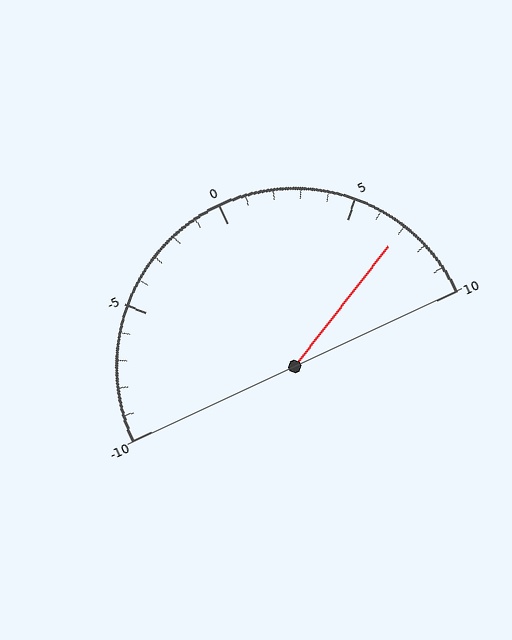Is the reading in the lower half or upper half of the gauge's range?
The reading is in the upper half of the range (-10 to 10).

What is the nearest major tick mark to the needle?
The nearest major tick mark is 5.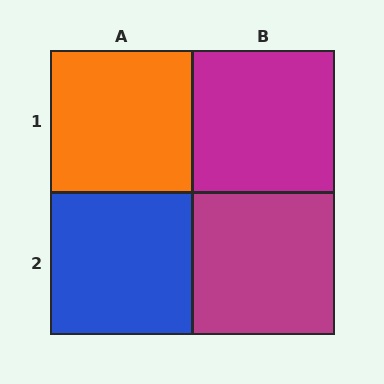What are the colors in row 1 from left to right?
Orange, magenta.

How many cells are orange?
1 cell is orange.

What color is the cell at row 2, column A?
Blue.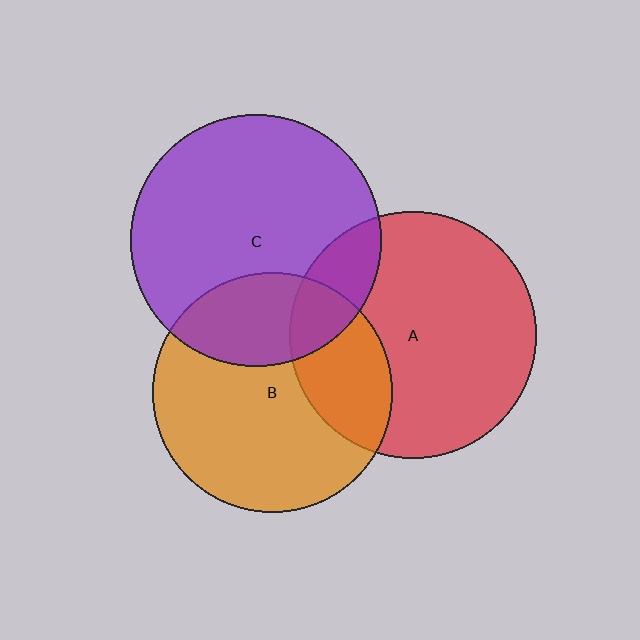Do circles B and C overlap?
Yes.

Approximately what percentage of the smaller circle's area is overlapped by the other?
Approximately 30%.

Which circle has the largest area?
Circle C (purple).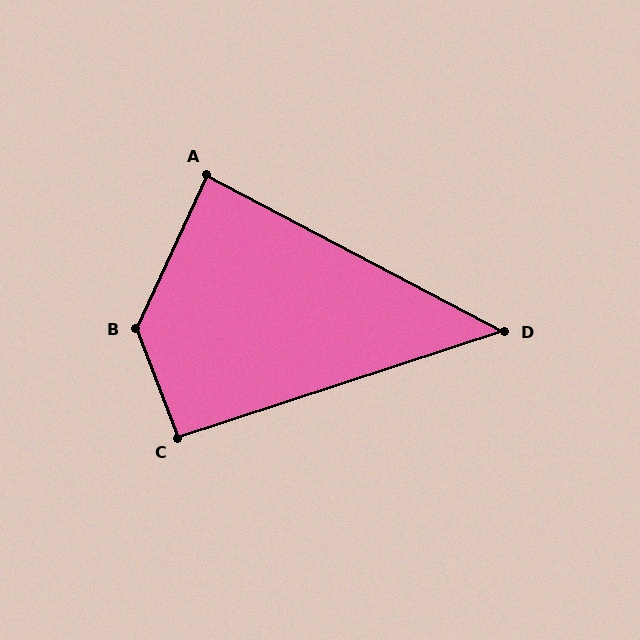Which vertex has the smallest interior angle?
D, at approximately 46 degrees.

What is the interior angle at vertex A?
Approximately 87 degrees (approximately right).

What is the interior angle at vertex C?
Approximately 93 degrees (approximately right).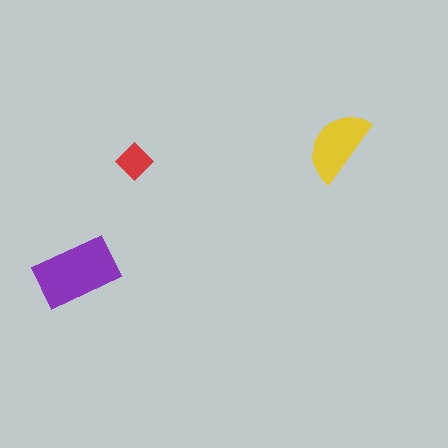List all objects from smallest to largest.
The red diamond, the yellow semicircle, the purple rectangle.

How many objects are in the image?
There are 3 objects in the image.